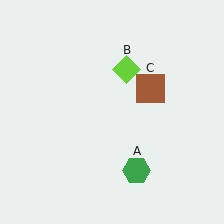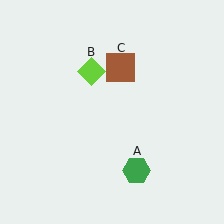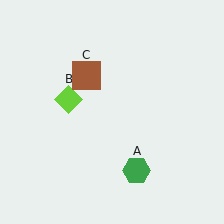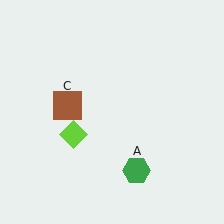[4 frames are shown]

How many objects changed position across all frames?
2 objects changed position: lime diamond (object B), brown square (object C).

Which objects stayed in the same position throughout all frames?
Green hexagon (object A) remained stationary.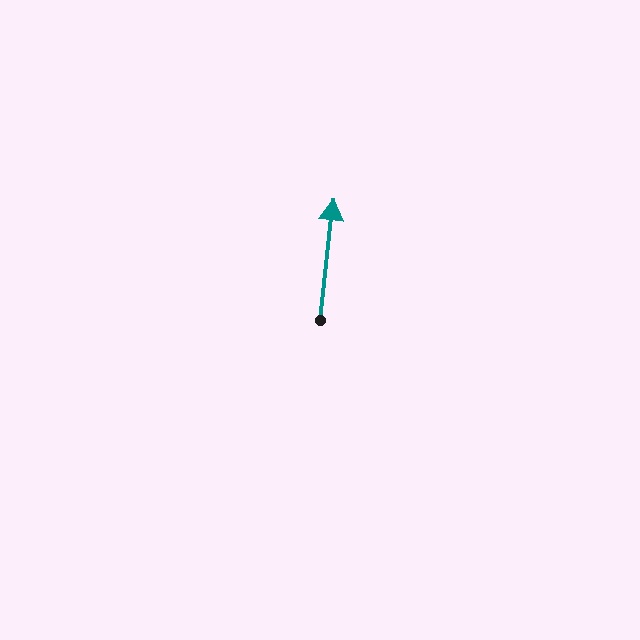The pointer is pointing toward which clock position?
Roughly 12 o'clock.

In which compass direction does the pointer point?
North.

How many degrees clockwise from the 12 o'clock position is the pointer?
Approximately 6 degrees.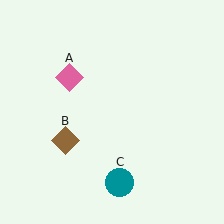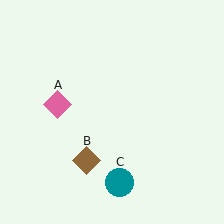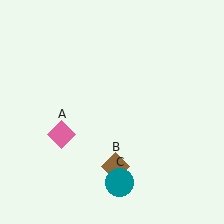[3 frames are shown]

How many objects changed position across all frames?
2 objects changed position: pink diamond (object A), brown diamond (object B).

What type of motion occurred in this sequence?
The pink diamond (object A), brown diamond (object B) rotated counterclockwise around the center of the scene.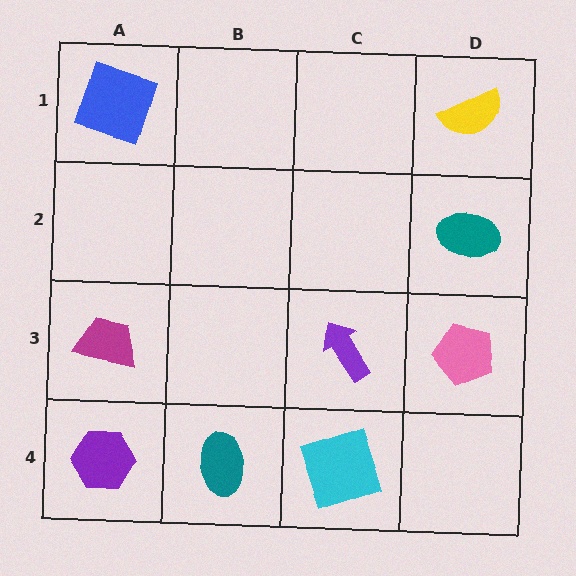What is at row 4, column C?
A cyan square.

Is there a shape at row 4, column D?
No, that cell is empty.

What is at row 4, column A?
A purple hexagon.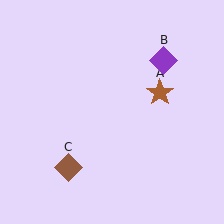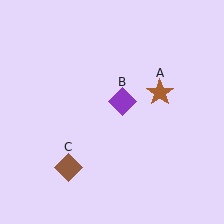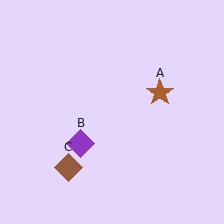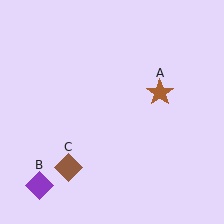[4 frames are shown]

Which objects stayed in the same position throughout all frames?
Brown star (object A) and brown diamond (object C) remained stationary.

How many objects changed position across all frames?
1 object changed position: purple diamond (object B).